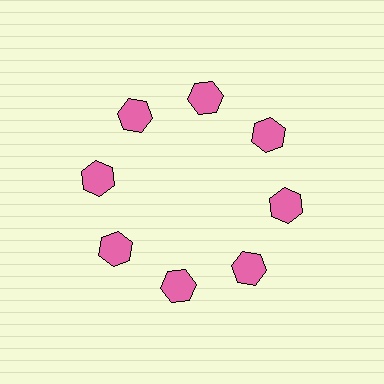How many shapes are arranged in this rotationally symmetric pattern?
There are 8 shapes, arranged in 8 groups of 1.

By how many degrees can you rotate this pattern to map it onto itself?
The pattern maps onto itself every 45 degrees of rotation.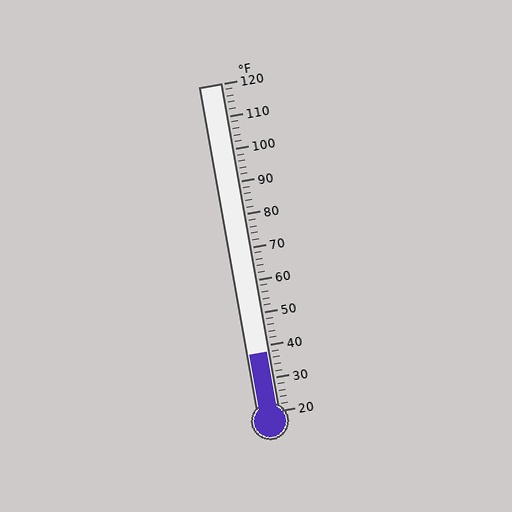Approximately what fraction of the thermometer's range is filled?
The thermometer is filled to approximately 20% of its range.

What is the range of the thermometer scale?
The thermometer scale ranges from 20°F to 120°F.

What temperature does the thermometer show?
The thermometer shows approximately 38°F.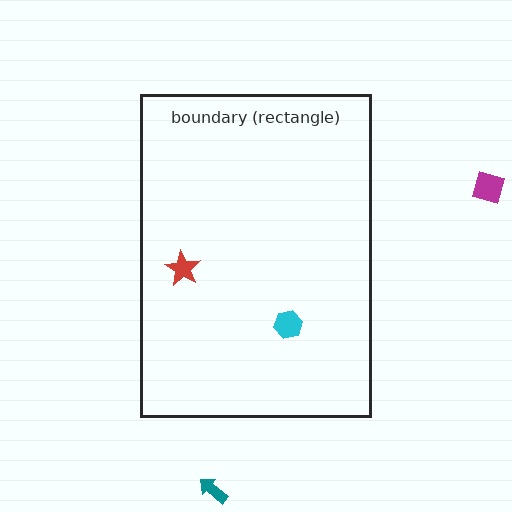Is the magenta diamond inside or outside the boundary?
Outside.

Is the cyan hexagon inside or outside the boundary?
Inside.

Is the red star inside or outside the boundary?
Inside.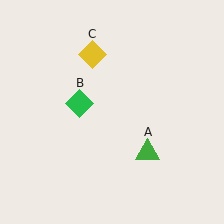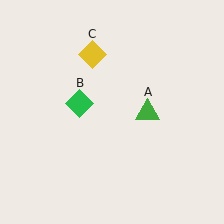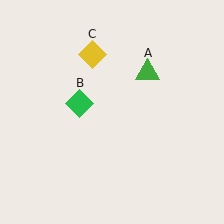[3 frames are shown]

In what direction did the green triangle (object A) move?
The green triangle (object A) moved up.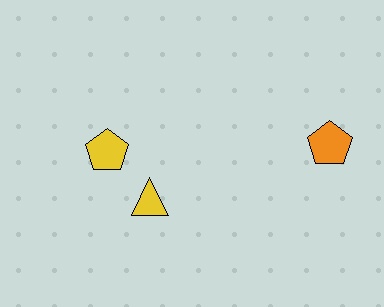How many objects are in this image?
There are 3 objects.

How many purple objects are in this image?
There are no purple objects.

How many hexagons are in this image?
There are no hexagons.